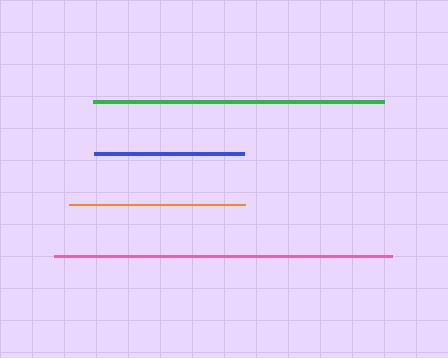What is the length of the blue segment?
The blue segment is approximately 150 pixels long.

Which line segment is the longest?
The pink line is the longest at approximately 337 pixels.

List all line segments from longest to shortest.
From longest to shortest: pink, green, orange, blue.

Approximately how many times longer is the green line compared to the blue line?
The green line is approximately 1.9 times the length of the blue line.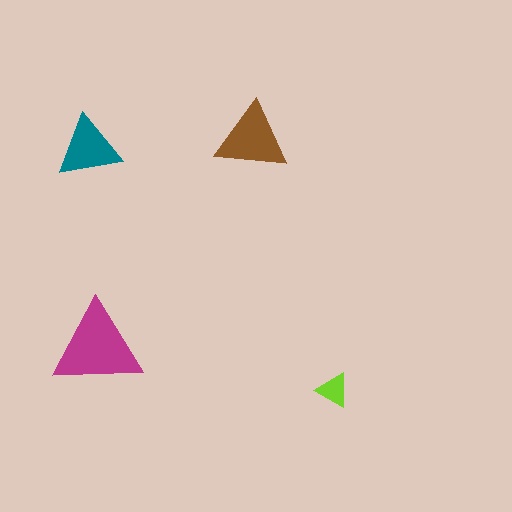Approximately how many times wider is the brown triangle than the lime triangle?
About 2 times wider.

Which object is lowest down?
The lime triangle is bottommost.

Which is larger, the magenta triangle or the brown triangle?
The magenta one.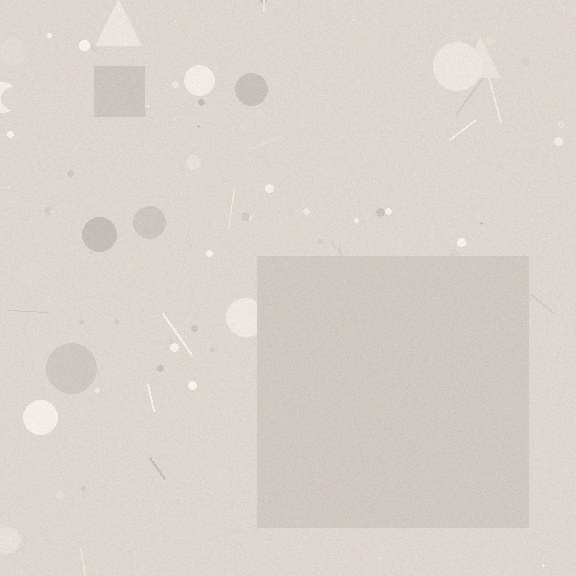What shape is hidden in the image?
A square is hidden in the image.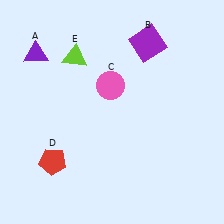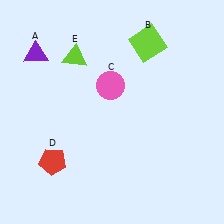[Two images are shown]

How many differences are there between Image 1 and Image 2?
There is 1 difference between the two images.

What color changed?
The square (B) changed from purple in Image 1 to lime in Image 2.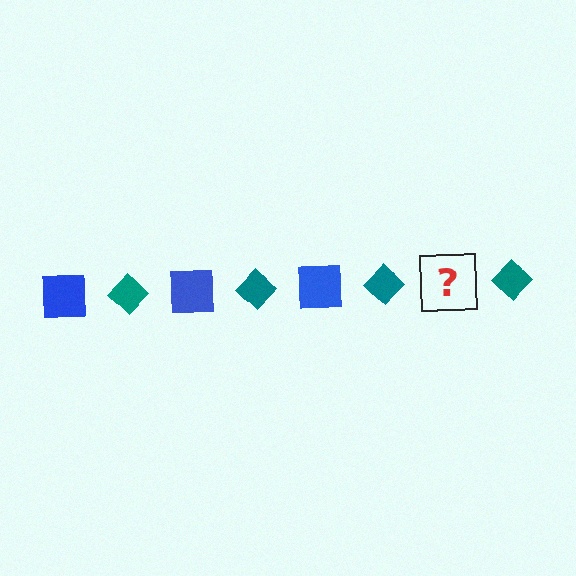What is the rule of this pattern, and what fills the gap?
The rule is that the pattern alternates between blue square and teal diamond. The gap should be filled with a blue square.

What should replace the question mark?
The question mark should be replaced with a blue square.